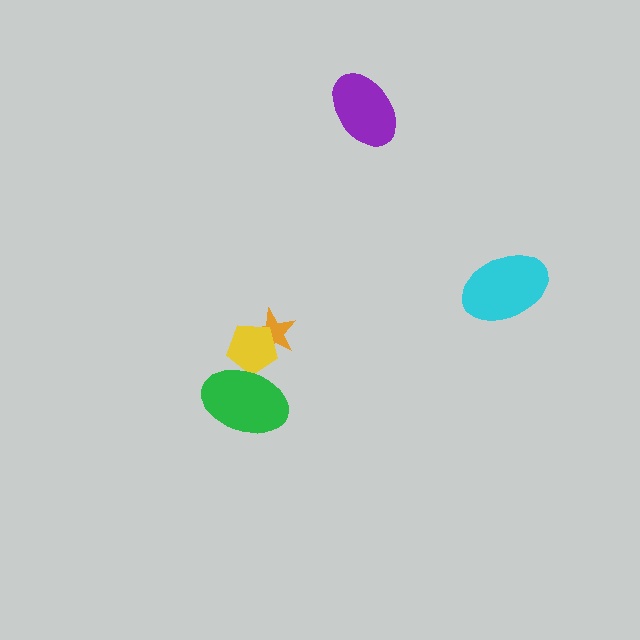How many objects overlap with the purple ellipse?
0 objects overlap with the purple ellipse.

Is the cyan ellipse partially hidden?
No, no other shape covers it.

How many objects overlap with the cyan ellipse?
0 objects overlap with the cyan ellipse.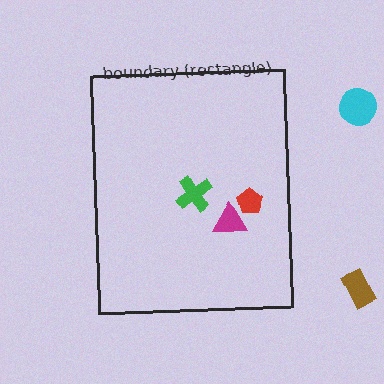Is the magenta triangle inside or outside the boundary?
Inside.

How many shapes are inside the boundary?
3 inside, 2 outside.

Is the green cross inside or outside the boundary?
Inside.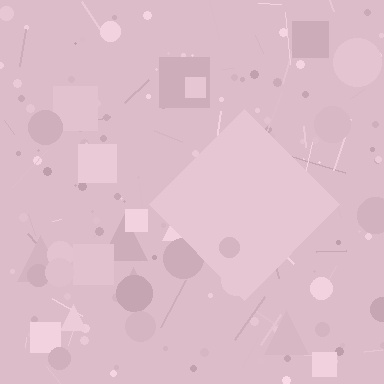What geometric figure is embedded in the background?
A diamond is embedded in the background.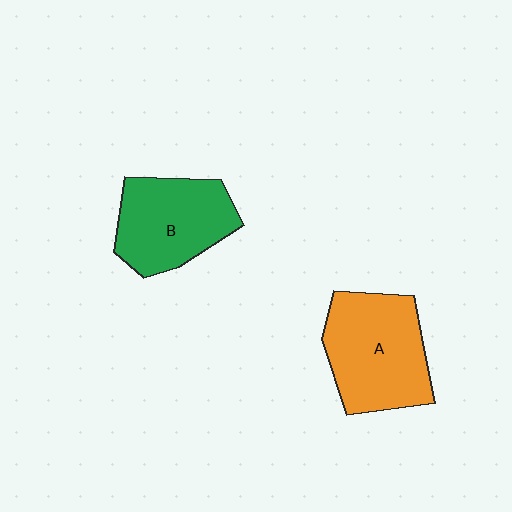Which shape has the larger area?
Shape A (orange).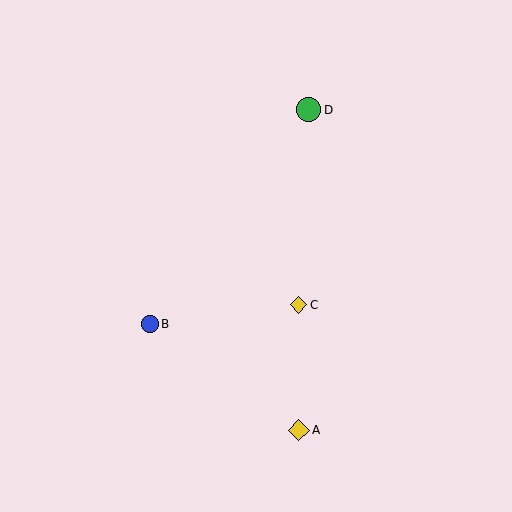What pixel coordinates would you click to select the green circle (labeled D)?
Click at (309, 110) to select the green circle D.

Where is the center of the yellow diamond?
The center of the yellow diamond is at (299, 430).